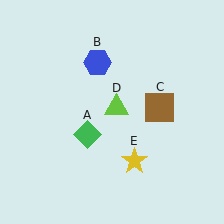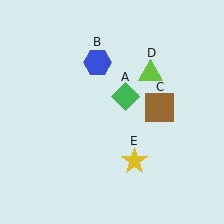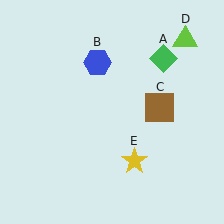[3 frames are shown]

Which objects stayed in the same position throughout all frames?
Blue hexagon (object B) and brown square (object C) and yellow star (object E) remained stationary.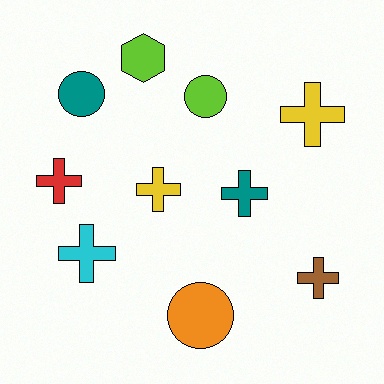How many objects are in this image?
There are 10 objects.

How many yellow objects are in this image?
There are 2 yellow objects.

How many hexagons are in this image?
There is 1 hexagon.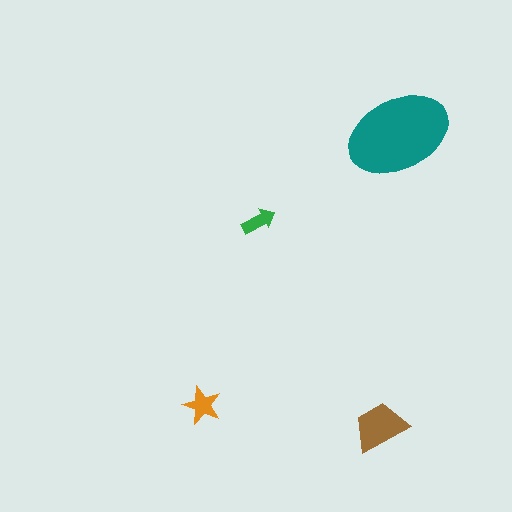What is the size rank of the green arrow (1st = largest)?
4th.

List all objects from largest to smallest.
The teal ellipse, the brown trapezoid, the orange star, the green arrow.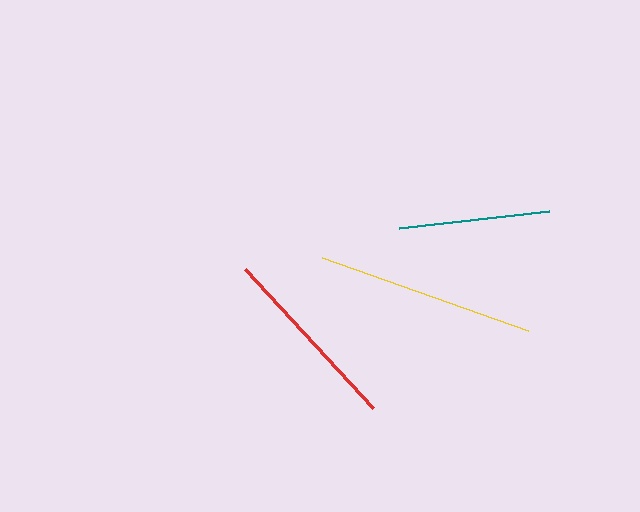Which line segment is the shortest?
The teal line is the shortest at approximately 150 pixels.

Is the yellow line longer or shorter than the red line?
The yellow line is longer than the red line.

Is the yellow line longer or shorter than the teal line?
The yellow line is longer than the teal line.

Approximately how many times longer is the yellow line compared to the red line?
The yellow line is approximately 1.2 times the length of the red line.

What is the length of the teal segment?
The teal segment is approximately 150 pixels long.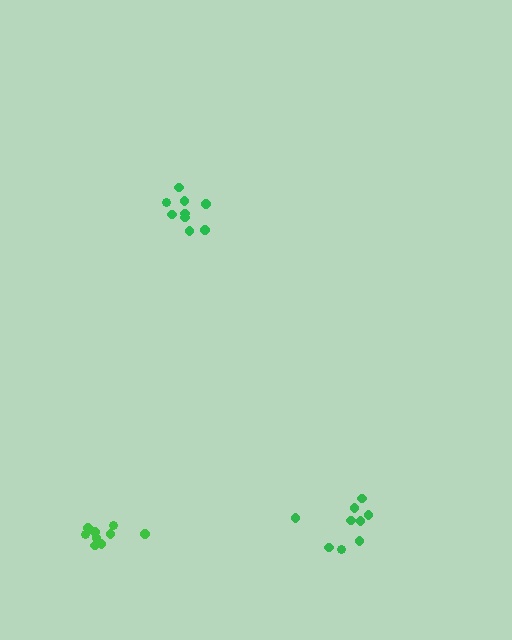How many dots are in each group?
Group 1: 9 dots, Group 2: 9 dots, Group 3: 9 dots (27 total).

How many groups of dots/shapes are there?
There are 3 groups.